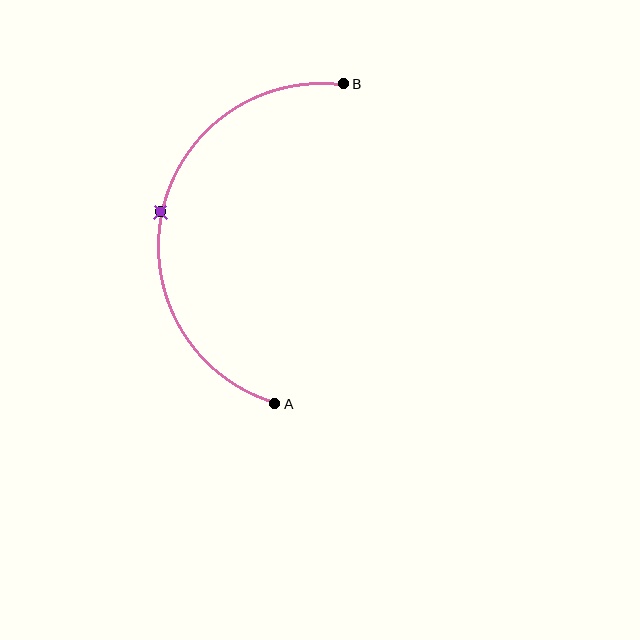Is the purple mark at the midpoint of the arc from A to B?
Yes. The purple mark lies on the arc at equal arc-length from both A and B — it is the arc midpoint.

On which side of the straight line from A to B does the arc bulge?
The arc bulges to the left of the straight line connecting A and B.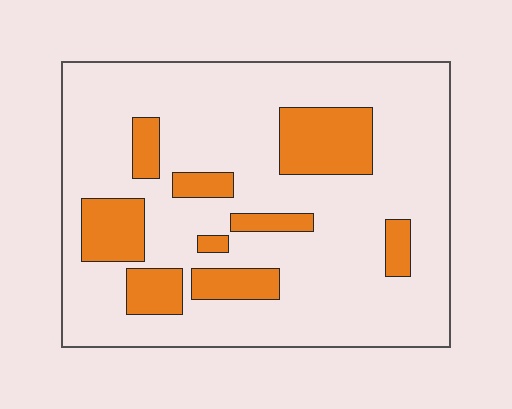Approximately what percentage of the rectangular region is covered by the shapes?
Approximately 20%.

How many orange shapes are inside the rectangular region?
9.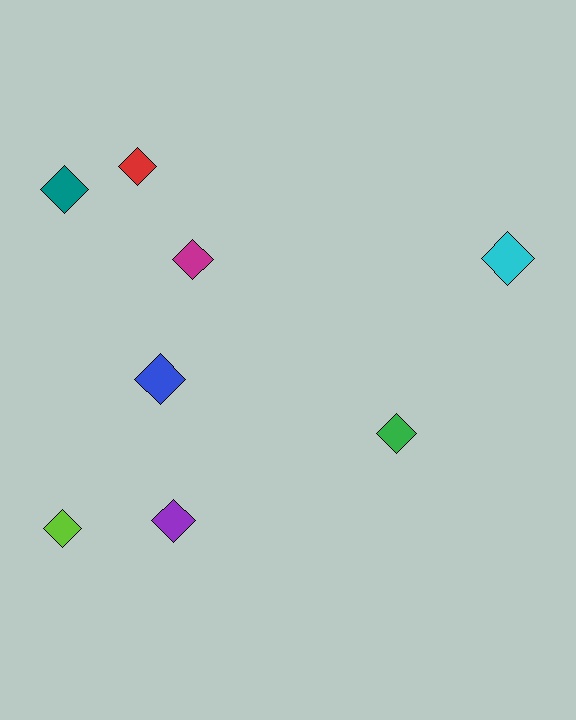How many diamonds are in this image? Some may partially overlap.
There are 8 diamonds.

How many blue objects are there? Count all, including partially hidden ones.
There is 1 blue object.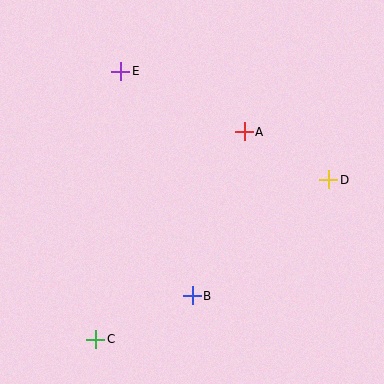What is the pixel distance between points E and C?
The distance between E and C is 269 pixels.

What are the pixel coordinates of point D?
Point D is at (329, 180).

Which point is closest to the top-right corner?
Point D is closest to the top-right corner.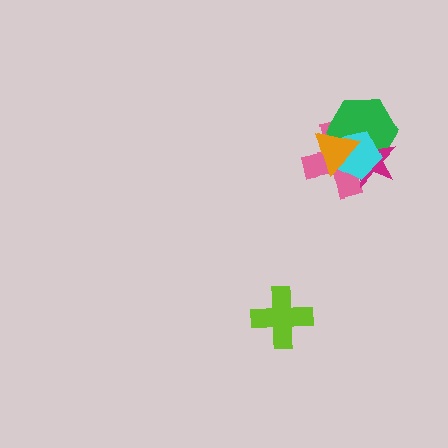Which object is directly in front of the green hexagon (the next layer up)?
The magenta star is directly in front of the green hexagon.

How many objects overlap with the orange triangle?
4 objects overlap with the orange triangle.